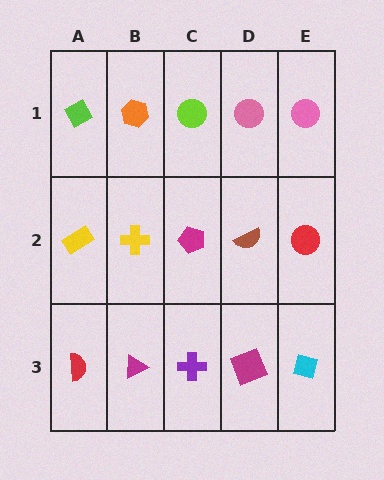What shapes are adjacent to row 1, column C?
A magenta pentagon (row 2, column C), an orange hexagon (row 1, column B), a pink circle (row 1, column D).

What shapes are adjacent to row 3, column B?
A yellow cross (row 2, column B), a red semicircle (row 3, column A), a purple cross (row 3, column C).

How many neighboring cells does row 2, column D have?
4.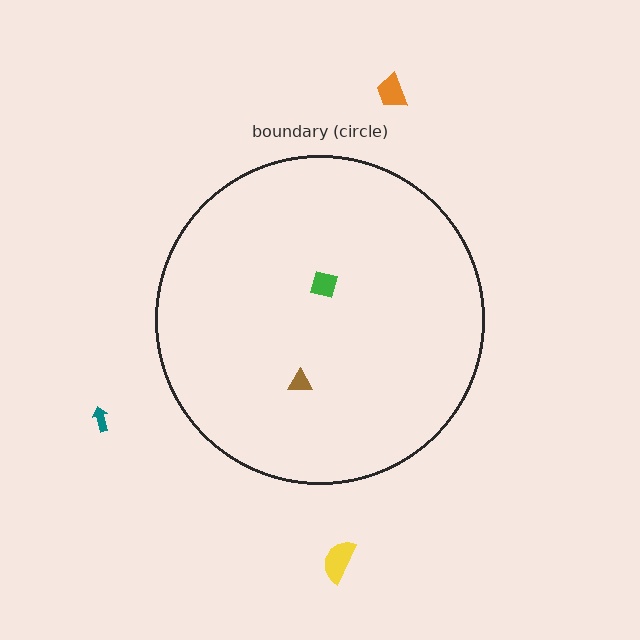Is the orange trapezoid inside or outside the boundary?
Outside.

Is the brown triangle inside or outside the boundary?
Inside.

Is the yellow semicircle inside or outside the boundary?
Outside.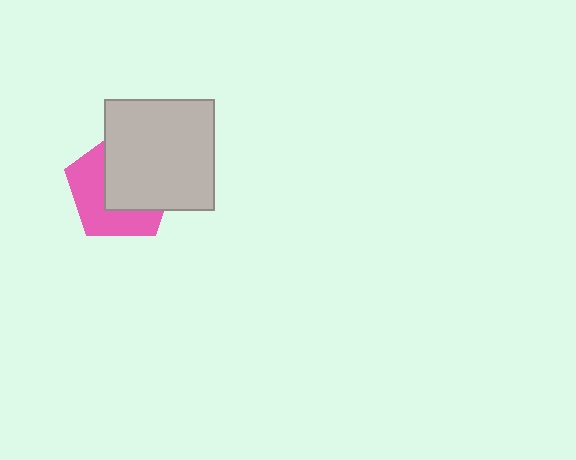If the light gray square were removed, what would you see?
You would see the complete pink pentagon.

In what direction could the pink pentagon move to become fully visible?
The pink pentagon could move toward the lower-left. That would shift it out from behind the light gray square entirely.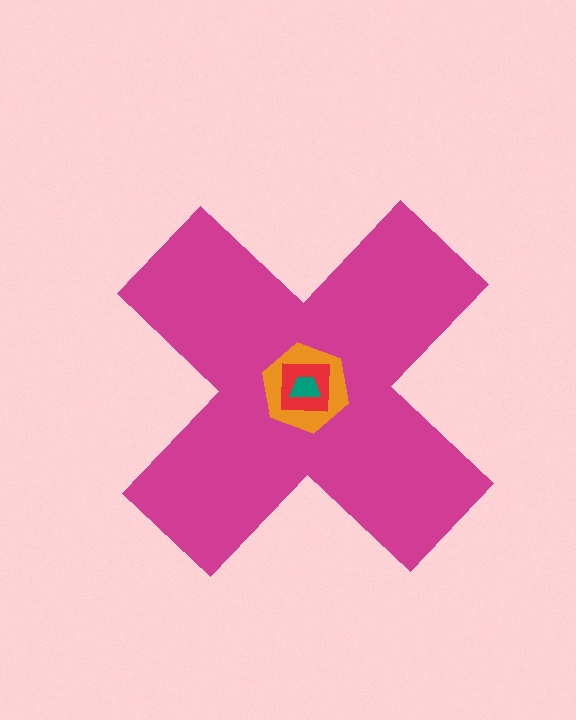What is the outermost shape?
The magenta cross.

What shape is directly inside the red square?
The teal trapezoid.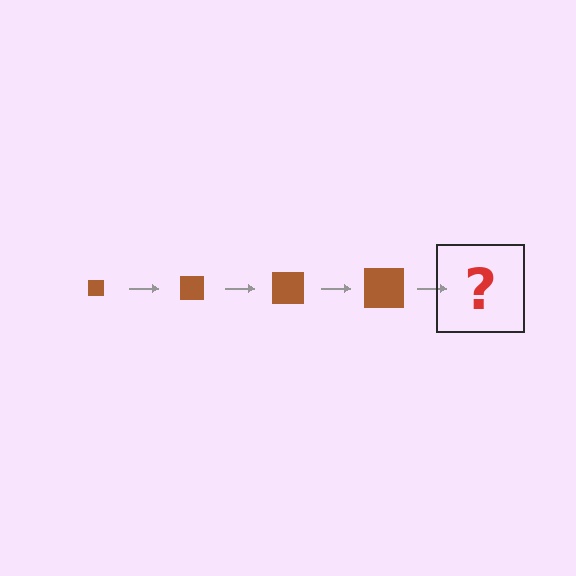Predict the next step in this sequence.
The next step is a brown square, larger than the previous one.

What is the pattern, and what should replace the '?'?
The pattern is that the square gets progressively larger each step. The '?' should be a brown square, larger than the previous one.